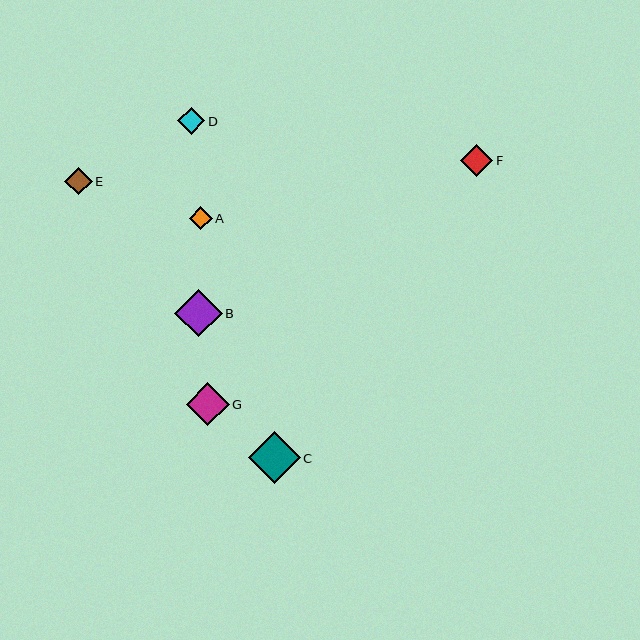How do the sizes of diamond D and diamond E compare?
Diamond D and diamond E are approximately the same size.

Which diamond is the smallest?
Diamond A is the smallest with a size of approximately 23 pixels.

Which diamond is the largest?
Diamond C is the largest with a size of approximately 52 pixels.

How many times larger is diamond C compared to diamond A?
Diamond C is approximately 2.3 times the size of diamond A.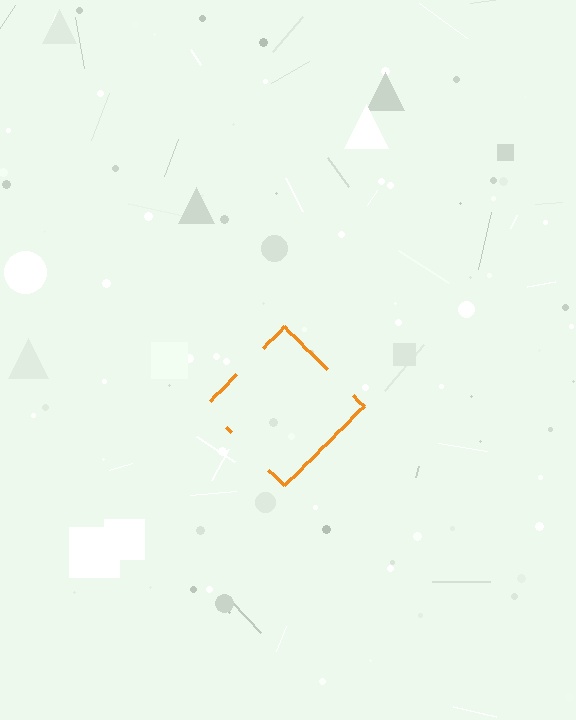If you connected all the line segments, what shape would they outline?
They would outline a diamond.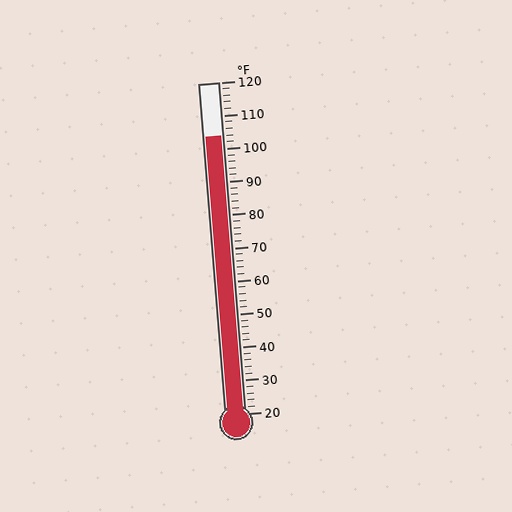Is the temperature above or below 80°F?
The temperature is above 80°F.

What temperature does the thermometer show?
The thermometer shows approximately 104°F.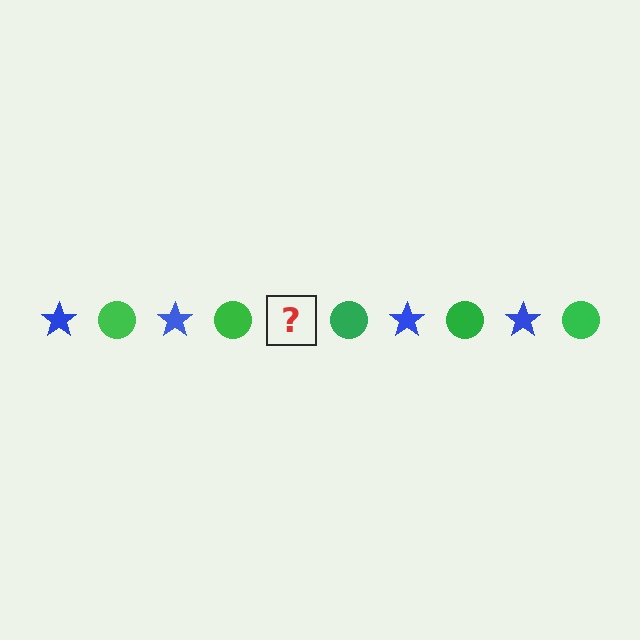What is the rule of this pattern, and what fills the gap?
The rule is that the pattern alternates between blue star and green circle. The gap should be filled with a blue star.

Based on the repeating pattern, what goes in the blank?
The blank should be a blue star.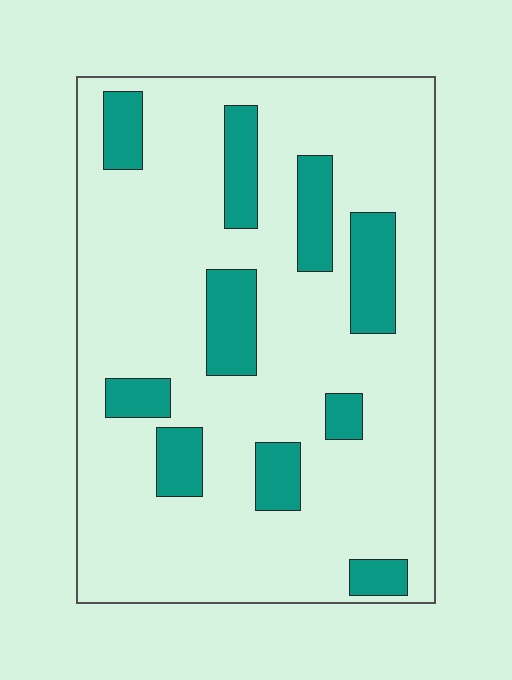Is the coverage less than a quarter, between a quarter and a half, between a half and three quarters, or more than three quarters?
Less than a quarter.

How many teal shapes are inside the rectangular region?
10.